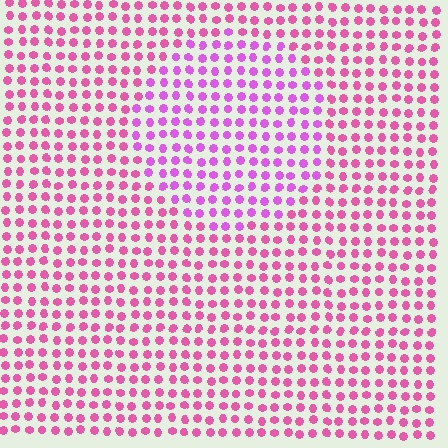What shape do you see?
I see a circle.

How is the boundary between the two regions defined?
The boundary is defined purely by a slight shift in hue (about 29 degrees). Spacing, size, and orientation are identical on both sides.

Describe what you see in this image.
The image is filled with small pink elements in a uniform arrangement. A circle-shaped region is visible where the elements are tinted to a slightly different hue, forming a subtle color boundary.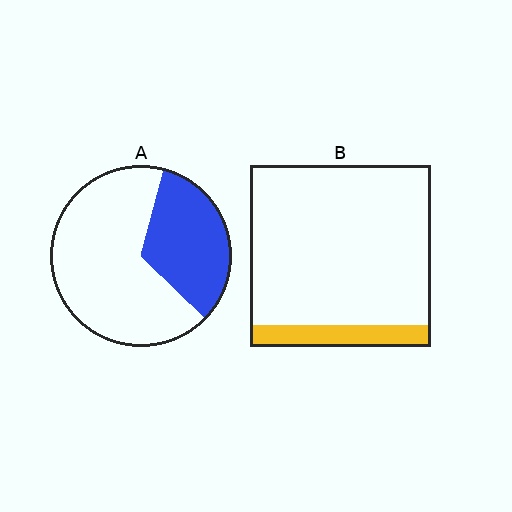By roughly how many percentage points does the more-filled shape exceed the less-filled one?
By roughly 20 percentage points (A over B).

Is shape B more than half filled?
No.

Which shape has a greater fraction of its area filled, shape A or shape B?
Shape A.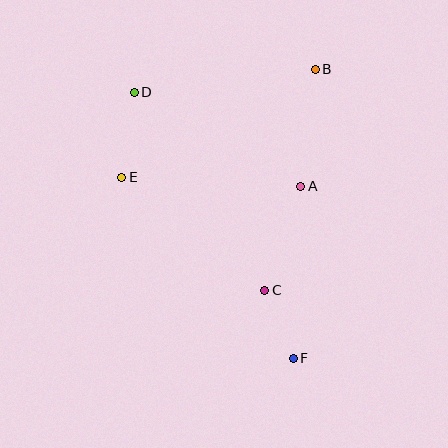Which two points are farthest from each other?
Points D and F are farthest from each other.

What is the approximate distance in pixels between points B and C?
The distance between B and C is approximately 227 pixels.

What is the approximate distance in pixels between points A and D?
The distance between A and D is approximately 191 pixels.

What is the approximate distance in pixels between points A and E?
The distance between A and E is approximately 179 pixels.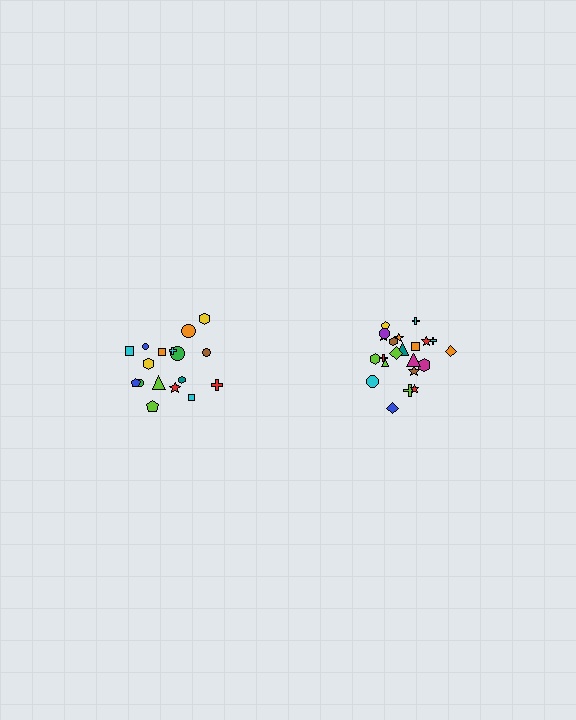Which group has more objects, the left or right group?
The right group.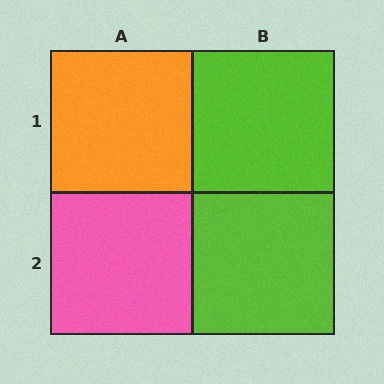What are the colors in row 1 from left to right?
Orange, lime.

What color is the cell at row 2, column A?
Pink.